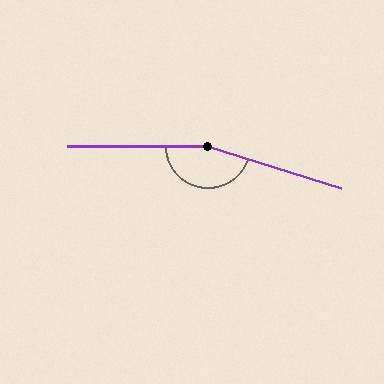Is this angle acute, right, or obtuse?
It is obtuse.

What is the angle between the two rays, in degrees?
Approximately 163 degrees.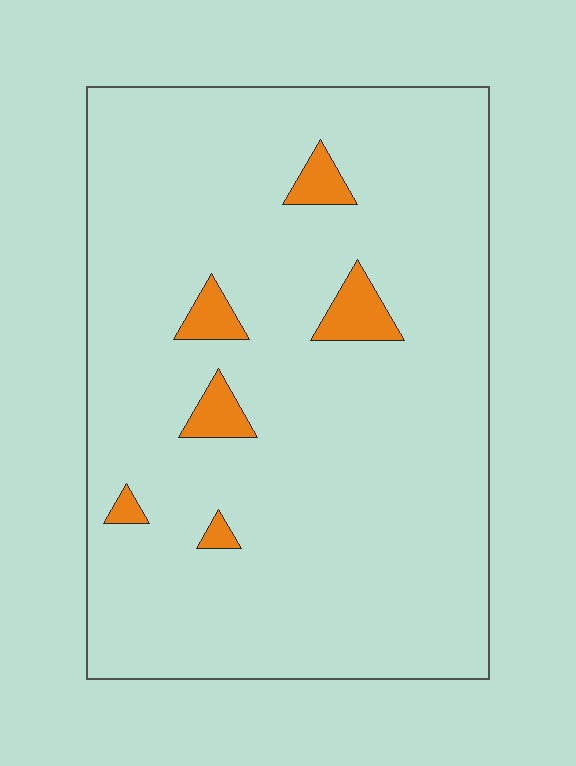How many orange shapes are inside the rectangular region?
6.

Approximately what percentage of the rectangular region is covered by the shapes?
Approximately 5%.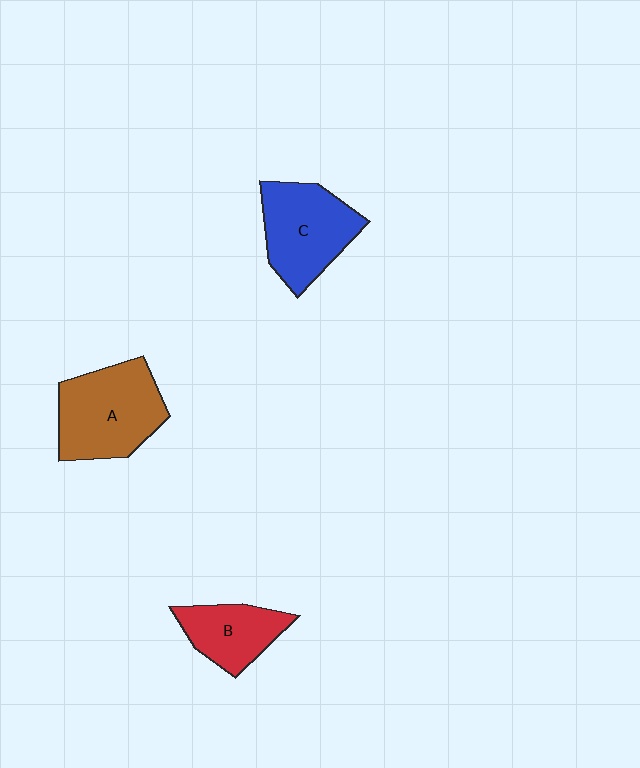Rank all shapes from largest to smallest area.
From largest to smallest: A (brown), C (blue), B (red).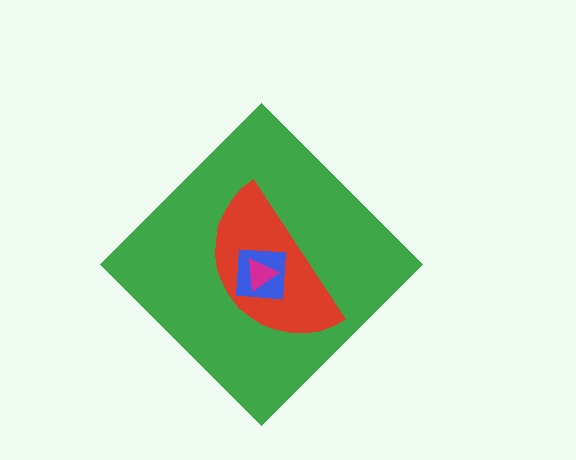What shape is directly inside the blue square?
The magenta triangle.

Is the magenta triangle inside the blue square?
Yes.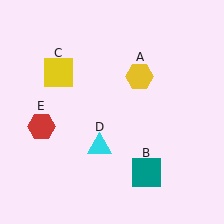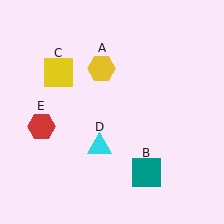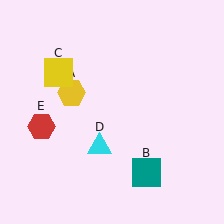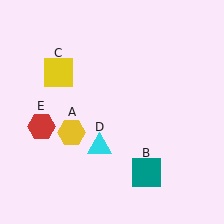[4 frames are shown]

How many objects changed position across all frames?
1 object changed position: yellow hexagon (object A).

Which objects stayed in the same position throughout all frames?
Teal square (object B) and yellow square (object C) and cyan triangle (object D) and red hexagon (object E) remained stationary.